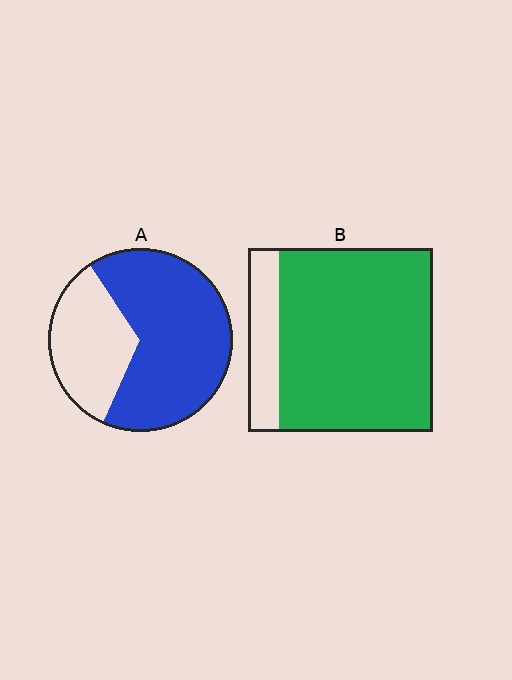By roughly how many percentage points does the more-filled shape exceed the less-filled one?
By roughly 15 percentage points (B over A).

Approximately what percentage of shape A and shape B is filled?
A is approximately 65% and B is approximately 85%.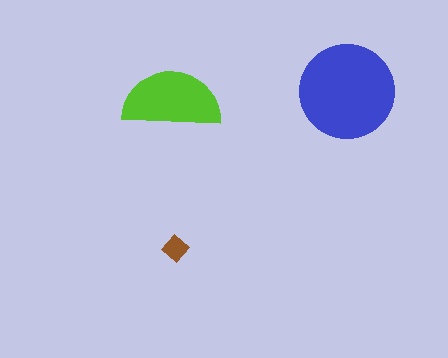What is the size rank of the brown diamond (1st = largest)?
3rd.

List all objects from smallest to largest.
The brown diamond, the lime semicircle, the blue circle.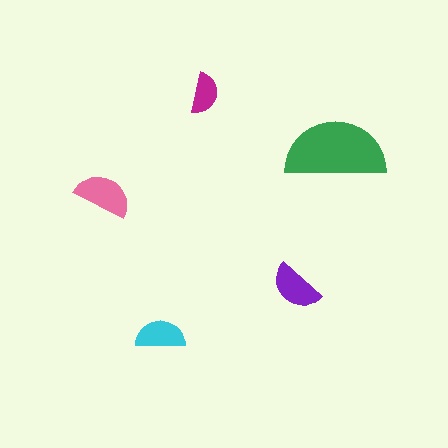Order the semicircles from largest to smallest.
the green one, the pink one, the purple one, the cyan one, the magenta one.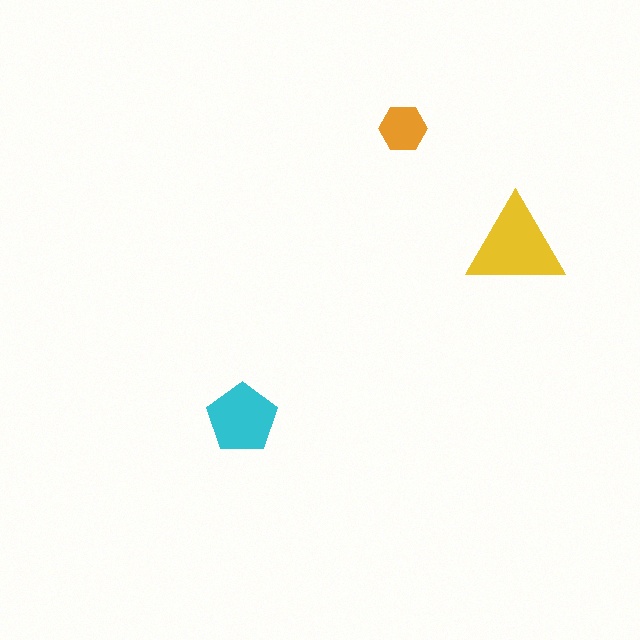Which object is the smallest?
The orange hexagon.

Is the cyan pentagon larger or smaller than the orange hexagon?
Larger.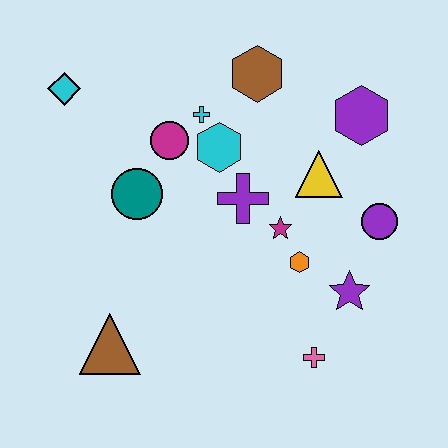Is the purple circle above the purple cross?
No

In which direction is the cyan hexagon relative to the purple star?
The cyan hexagon is above the purple star.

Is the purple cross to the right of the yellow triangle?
No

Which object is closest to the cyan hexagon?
The cyan cross is closest to the cyan hexagon.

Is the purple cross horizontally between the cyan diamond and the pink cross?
Yes